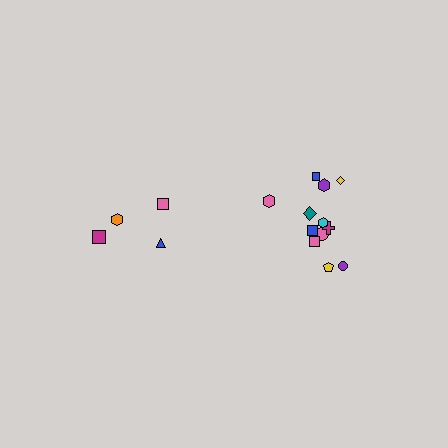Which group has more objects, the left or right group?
The right group.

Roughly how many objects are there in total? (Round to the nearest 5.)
Roughly 15 objects in total.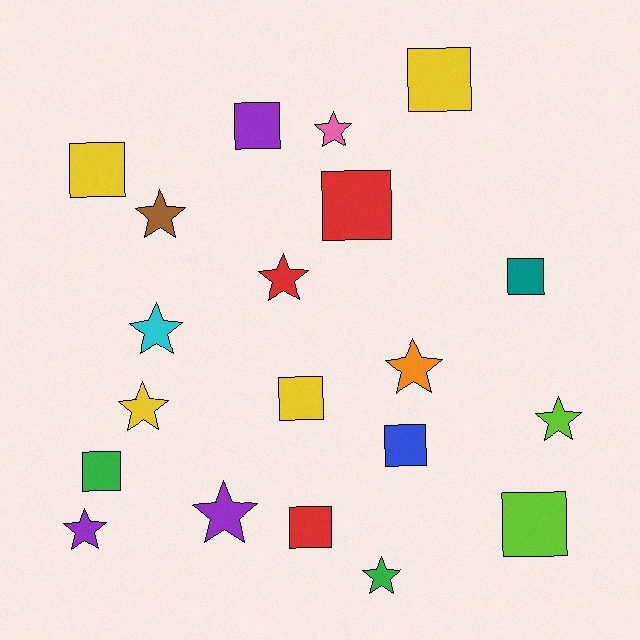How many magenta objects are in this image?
There are no magenta objects.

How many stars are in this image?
There are 10 stars.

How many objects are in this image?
There are 20 objects.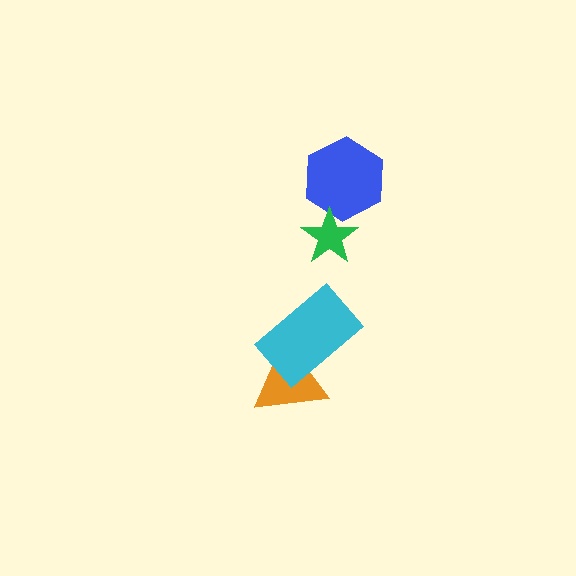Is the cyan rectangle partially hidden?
No, no other shape covers it.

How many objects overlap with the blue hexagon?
1 object overlaps with the blue hexagon.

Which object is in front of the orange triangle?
The cyan rectangle is in front of the orange triangle.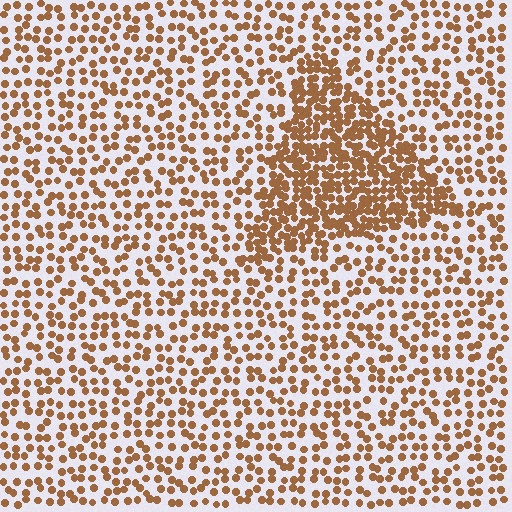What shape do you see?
I see a triangle.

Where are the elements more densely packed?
The elements are more densely packed inside the triangle boundary.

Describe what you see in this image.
The image contains small brown elements arranged at two different densities. A triangle-shaped region is visible where the elements are more densely packed than the surrounding area.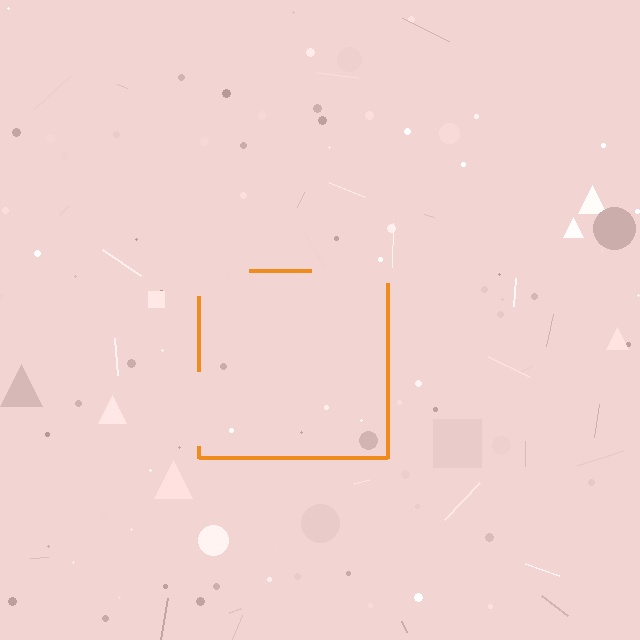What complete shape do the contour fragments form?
The contour fragments form a square.